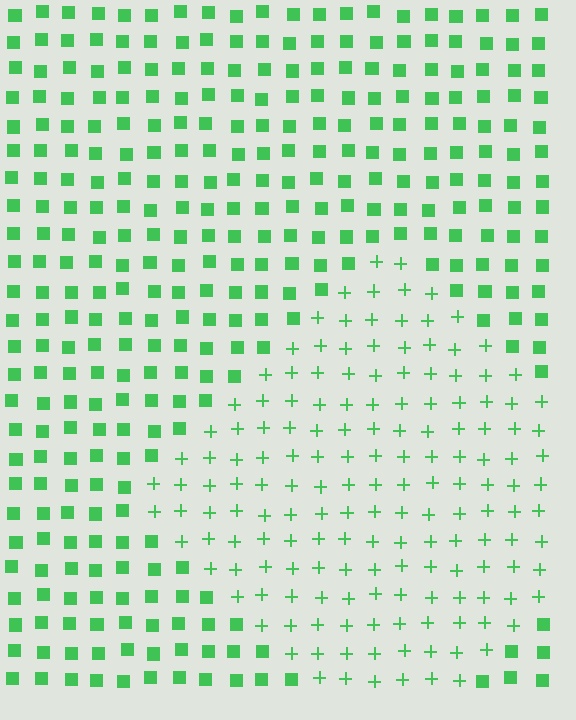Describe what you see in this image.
The image is filled with small green elements arranged in a uniform grid. A diamond-shaped region contains plus signs, while the surrounding area contains squares. The boundary is defined purely by the change in element shape.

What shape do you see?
I see a diamond.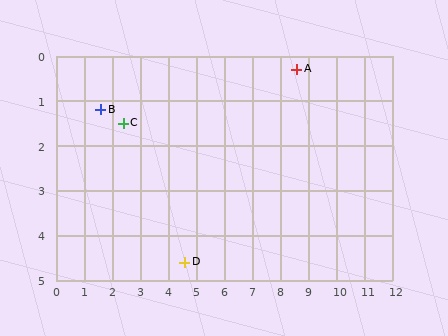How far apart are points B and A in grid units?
Points B and A are about 7.1 grid units apart.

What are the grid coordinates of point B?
Point B is at approximately (1.6, 1.2).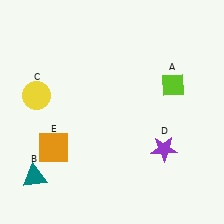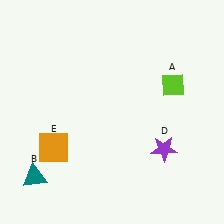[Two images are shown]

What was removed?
The yellow circle (C) was removed in Image 2.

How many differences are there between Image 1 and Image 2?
There is 1 difference between the two images.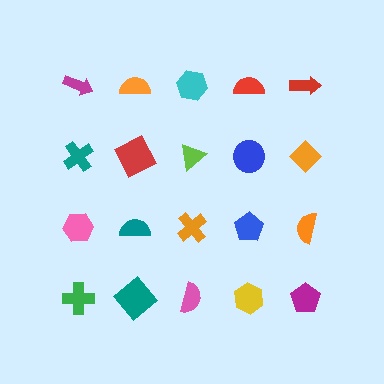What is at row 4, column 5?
A magenta pentagon.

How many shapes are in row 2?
5 shapes.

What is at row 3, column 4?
A blue pentagon.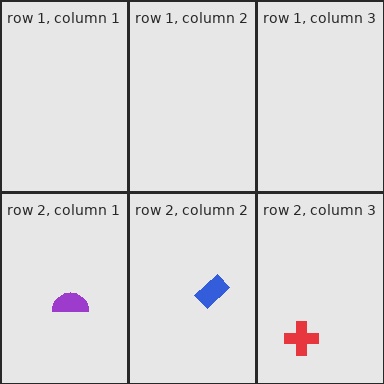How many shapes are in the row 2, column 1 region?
1.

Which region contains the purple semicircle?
The row 2, column 1 region.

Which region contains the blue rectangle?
The row 2, column 2 region.